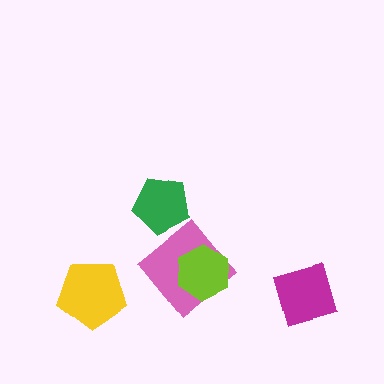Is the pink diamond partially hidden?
Yes, it is partially covered by another shape.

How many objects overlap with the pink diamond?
2 objects overlap with the pink diamond.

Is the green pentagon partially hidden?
No, no other shape covers it.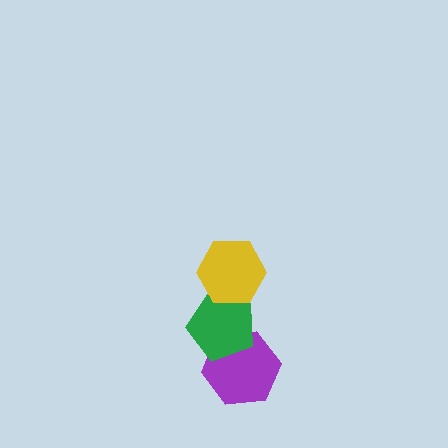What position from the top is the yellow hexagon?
The yellow hexagon is 1st from the top.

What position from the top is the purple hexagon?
The purple hexagon is 3rd from the top.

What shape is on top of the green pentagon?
The yellow hexagon is on top of the green pentagon.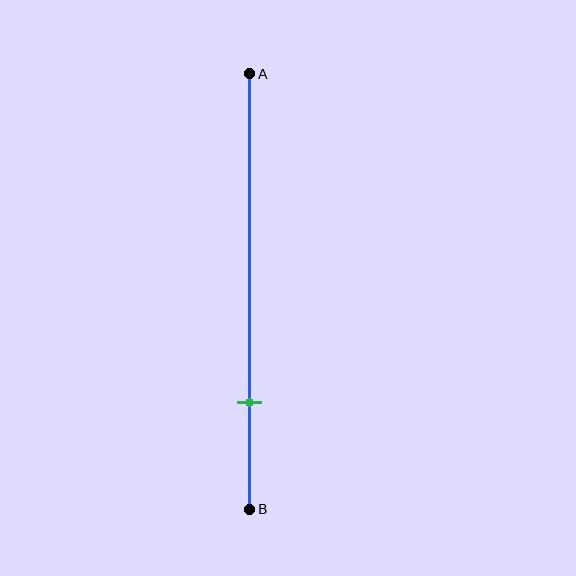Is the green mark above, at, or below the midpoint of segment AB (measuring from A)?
The green mark is below the midpoint of segment AB.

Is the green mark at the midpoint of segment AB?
No, the mark is at about 75% from A, not at the 50% midpoint.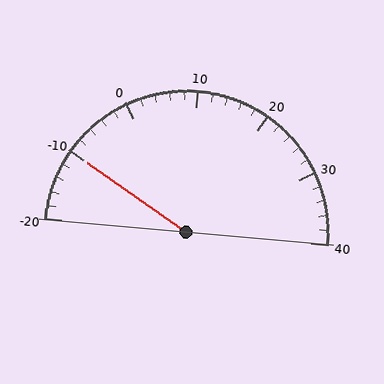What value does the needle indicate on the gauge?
The needle indicates approximately -10.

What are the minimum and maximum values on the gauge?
The gauge ranges from -20 to 40.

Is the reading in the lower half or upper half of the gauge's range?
The reading is in the lower half of the range (-20 to 40).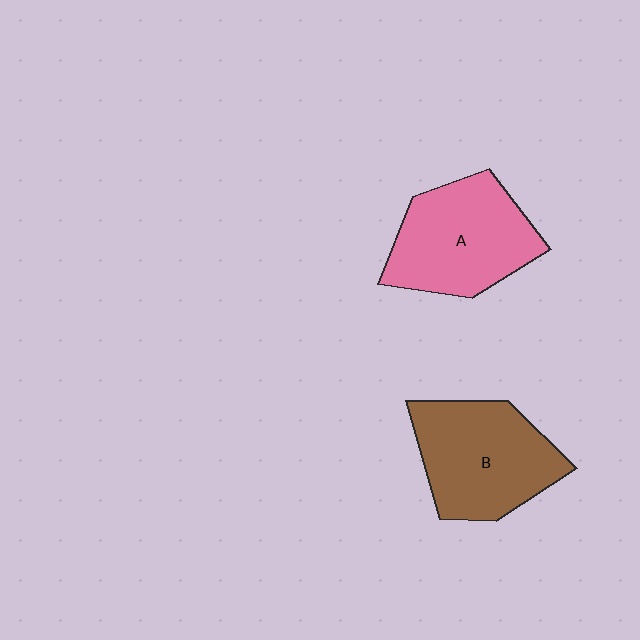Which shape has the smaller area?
Shape A (pink).